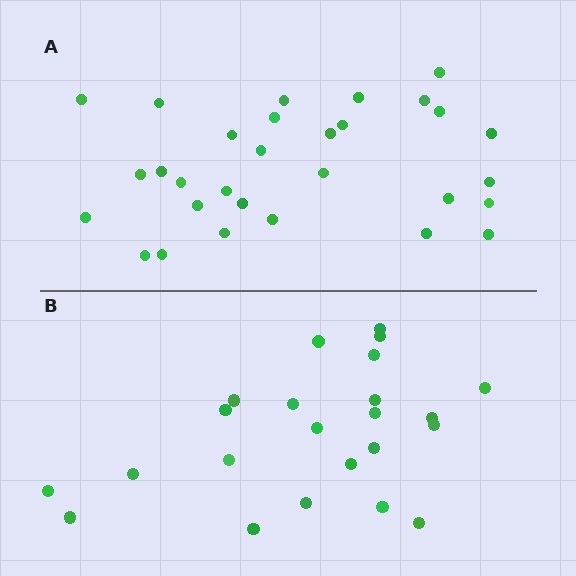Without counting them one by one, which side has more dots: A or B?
Region A (the top region) has more dots.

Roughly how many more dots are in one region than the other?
Region A has roughly 8 or so more dots than region B.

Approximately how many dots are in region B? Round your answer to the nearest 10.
About 20 dots. (The exact count is 23, which rounds to 20.)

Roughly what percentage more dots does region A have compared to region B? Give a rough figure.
About 30% more.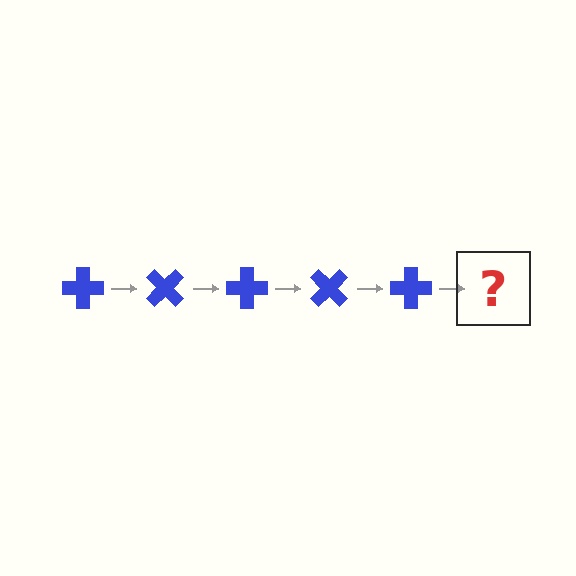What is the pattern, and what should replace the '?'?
The pattern is that the cross rotates 45 degrees each step. The '?' should be a blue cross rotated 225 degrees.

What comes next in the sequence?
The next element should be a blue cross rotated 225 degrees.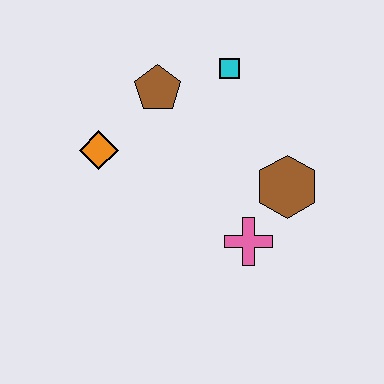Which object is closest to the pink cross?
The brown hexagon is closest to the pink cross.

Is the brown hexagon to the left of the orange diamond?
No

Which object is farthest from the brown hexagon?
The orange diamond is farthest from the brown hexagon.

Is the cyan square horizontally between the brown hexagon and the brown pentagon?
Yes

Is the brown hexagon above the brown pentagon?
No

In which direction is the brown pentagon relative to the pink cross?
The brown pentagon is above the pink cross.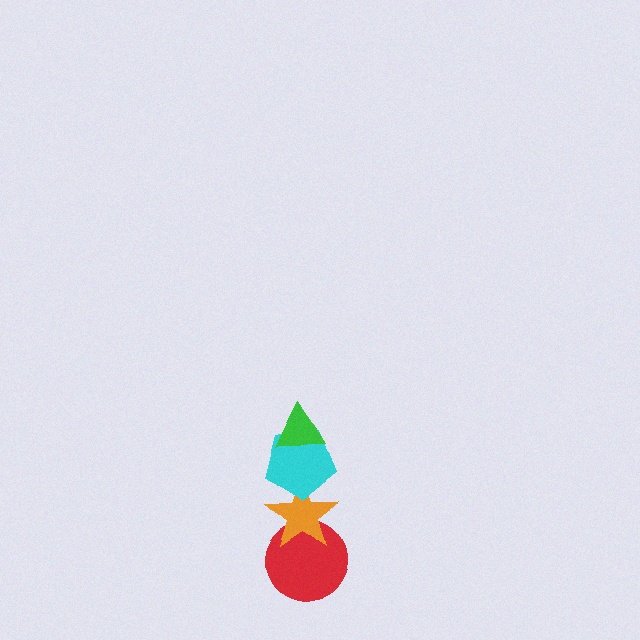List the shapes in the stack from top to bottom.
From top to bottom: the green triangle, the cyan pentagon, the orange star, the red circle.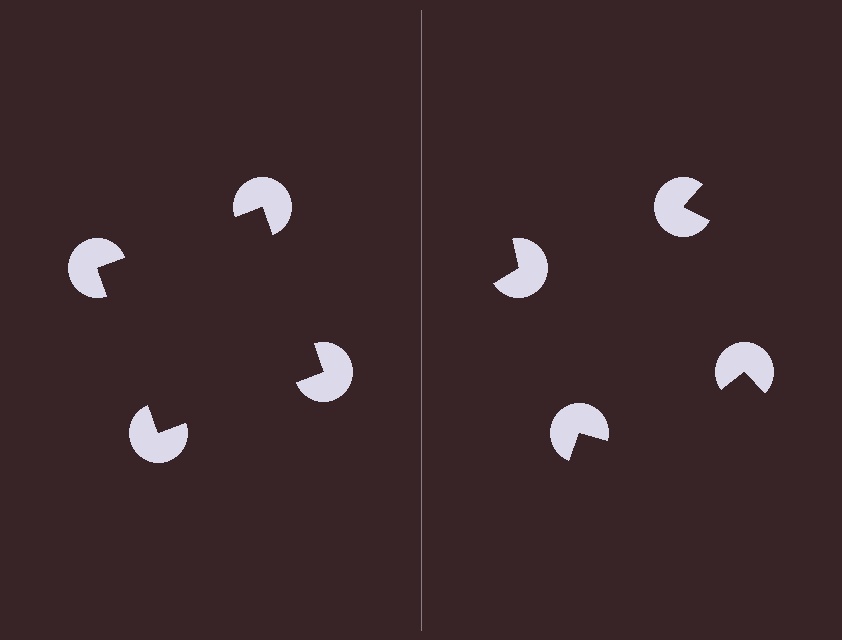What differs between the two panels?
The pac-man discs are positioned identically on both sides; only the wedge orientations differ. On the left they align to a square; on the right they are misaligned.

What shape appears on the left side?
An illusory square.